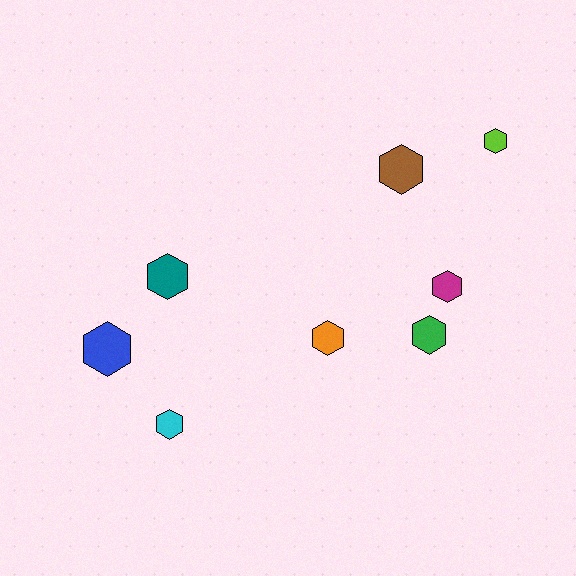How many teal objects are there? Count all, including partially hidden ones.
There is 1 teal object.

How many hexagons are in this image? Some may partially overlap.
There are 8 hexagons.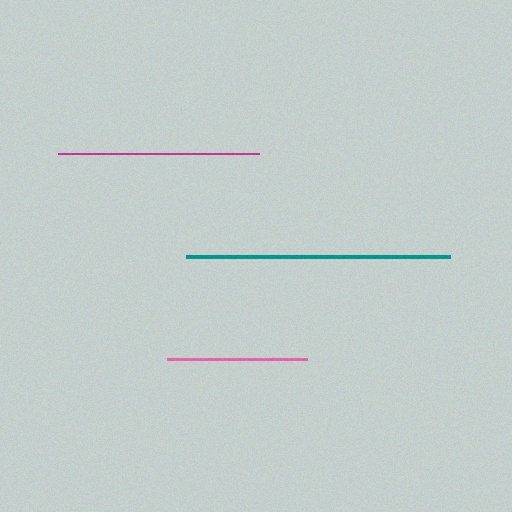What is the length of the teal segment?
The teal segment is approximately 263 pixels long.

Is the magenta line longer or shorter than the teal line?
The teal line is longer than the magenta line.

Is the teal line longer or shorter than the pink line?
The teal line is longer than the pink line.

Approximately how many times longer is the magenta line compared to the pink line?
The magenta line is approximately 1.4 times the length of the pink line.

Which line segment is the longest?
The teal line is the longest at approximately 263 pixels.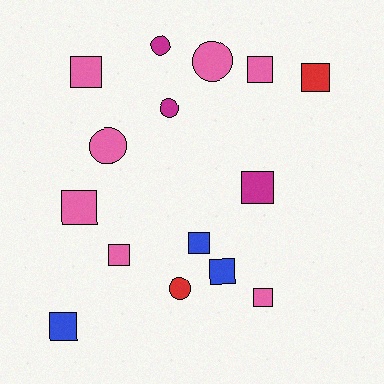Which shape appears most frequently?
Square, with 10 objects.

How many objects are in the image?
There are 15 objects.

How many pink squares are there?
There are 5 pink squares.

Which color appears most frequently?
Pink, with 7 objects.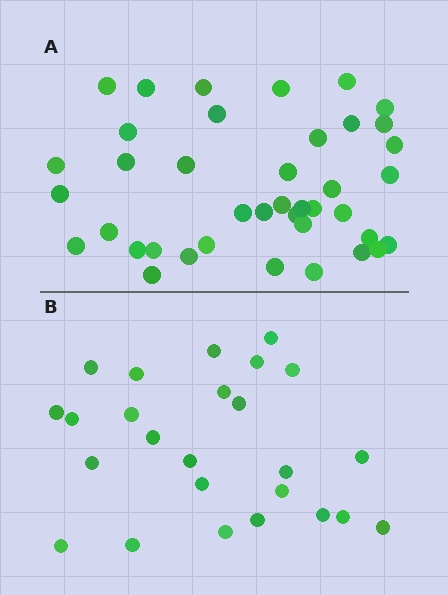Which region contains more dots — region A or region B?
Region A (the top region) has more dots.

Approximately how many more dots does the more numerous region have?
Region A has approximately 15 more dots than region B.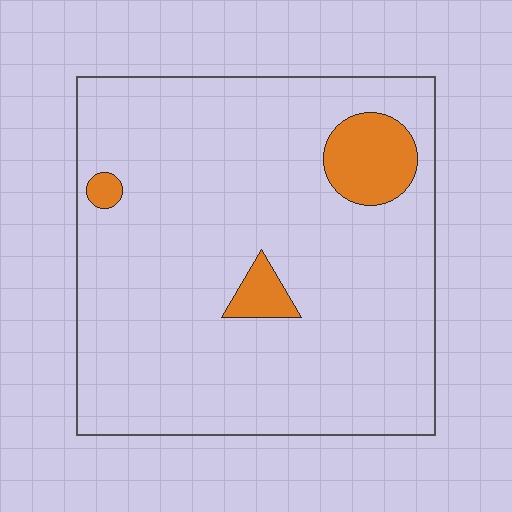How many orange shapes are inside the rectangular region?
3.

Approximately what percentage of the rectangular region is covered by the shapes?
Approximately 10%.